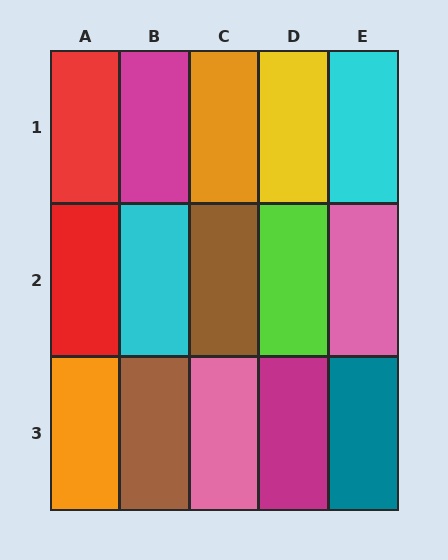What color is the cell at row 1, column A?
Red.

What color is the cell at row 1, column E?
Cyan.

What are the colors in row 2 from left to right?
Red, cyan, brown, lime, pink.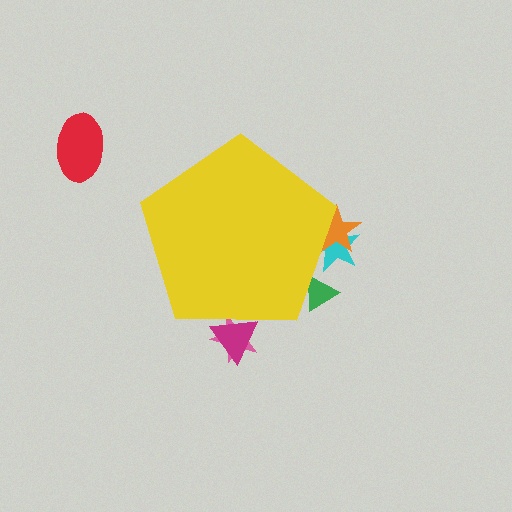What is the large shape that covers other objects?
A yellow pentagon.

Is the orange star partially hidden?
Yes, the orange star is partially hidden behind the yellow pentagon.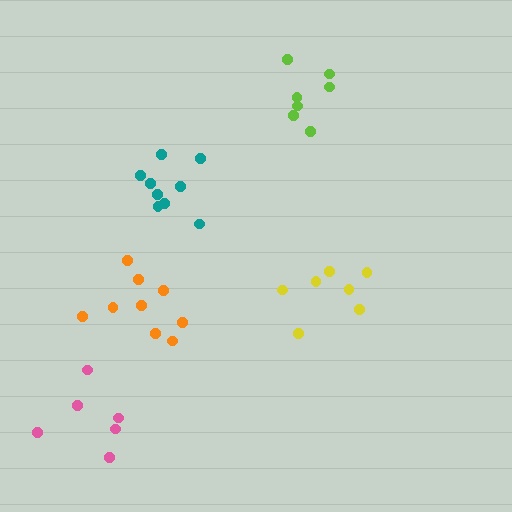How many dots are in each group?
Group 1: 9 dots, Group 2: 7 dots, Group 3: 9 dots, Group 4: 7 dots, Group 5: 6 dots (38 total).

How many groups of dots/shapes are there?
There are 5 groups.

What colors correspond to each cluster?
The clusters are colored: orange, yellow, teal, lime, pink.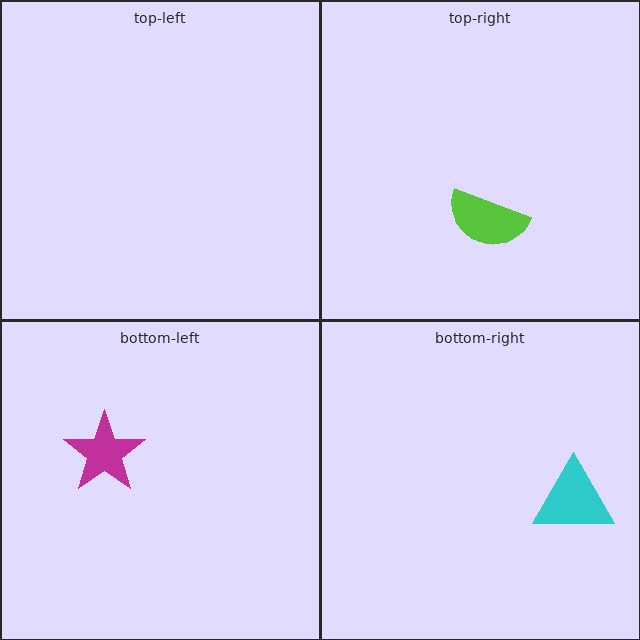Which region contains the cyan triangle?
The bottom-right region.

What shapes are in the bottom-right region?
The cyan triangle.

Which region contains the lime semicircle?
The top-right region.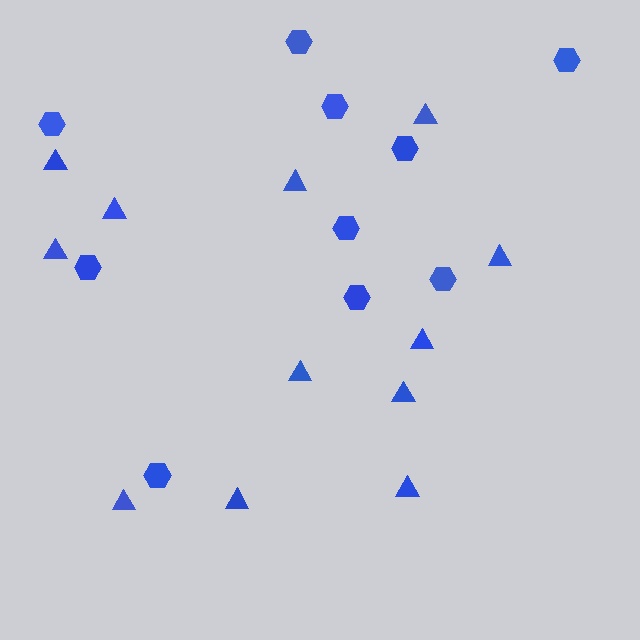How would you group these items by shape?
There are 2 groups: one group of triangles (12) and one group of hexagons (10).